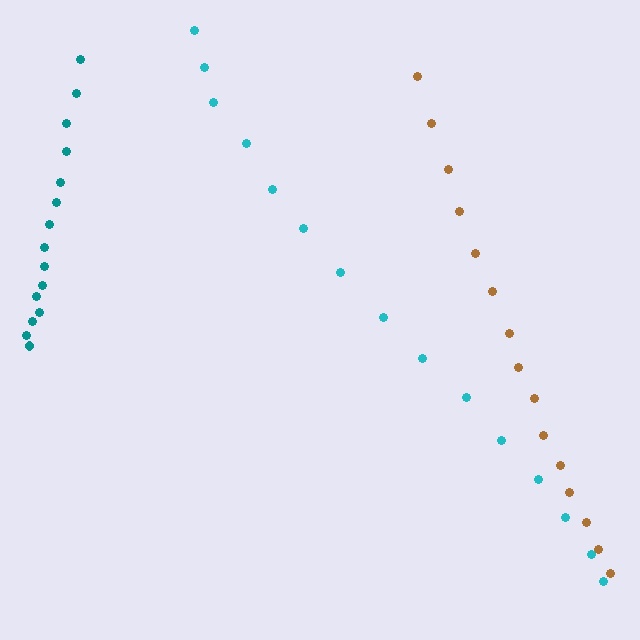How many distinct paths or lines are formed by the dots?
There are 3 distinct paths.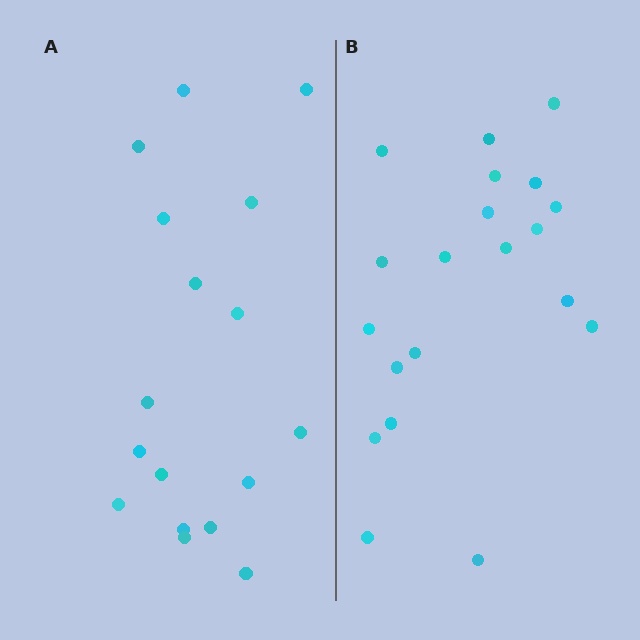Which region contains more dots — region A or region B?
Region B (the right region) has more dots.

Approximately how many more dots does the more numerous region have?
Region B has just a few more — roughly 2 or 3 more dots than region A.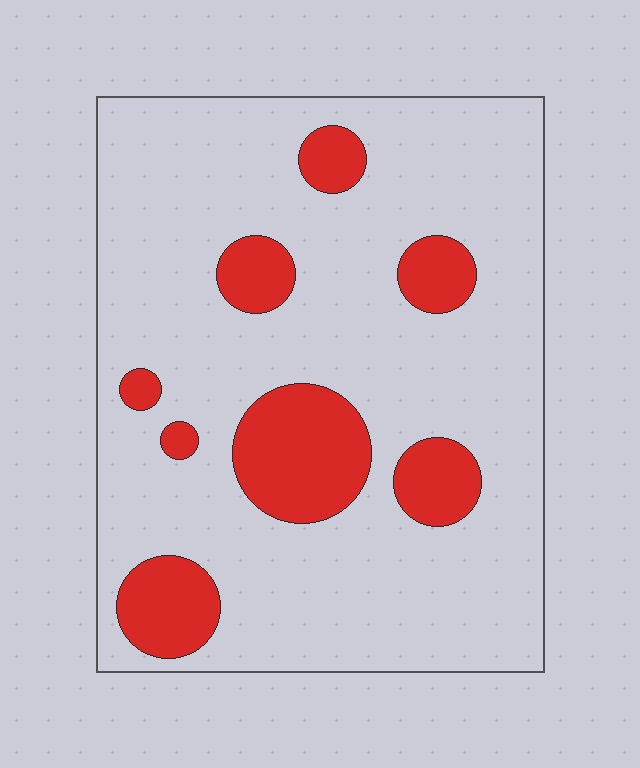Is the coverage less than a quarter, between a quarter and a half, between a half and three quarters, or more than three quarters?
Less than a quarter.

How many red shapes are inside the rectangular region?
8.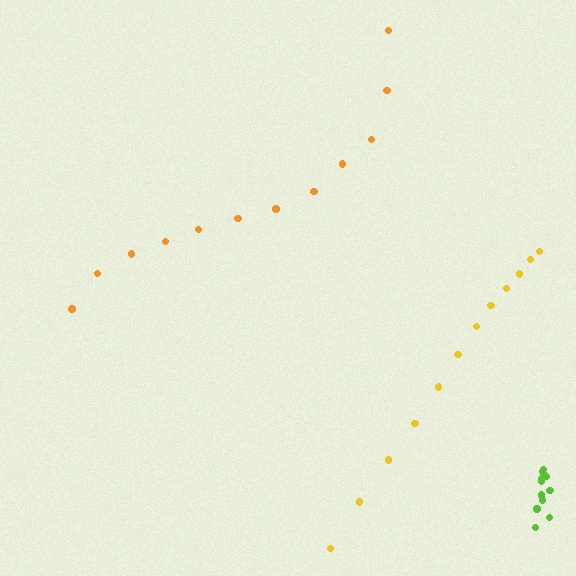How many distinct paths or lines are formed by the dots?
There are 3 distinct paths.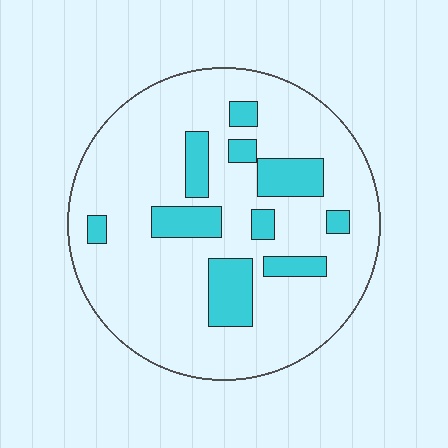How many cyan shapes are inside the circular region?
10.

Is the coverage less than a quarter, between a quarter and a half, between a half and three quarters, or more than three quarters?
Less than a quarter.